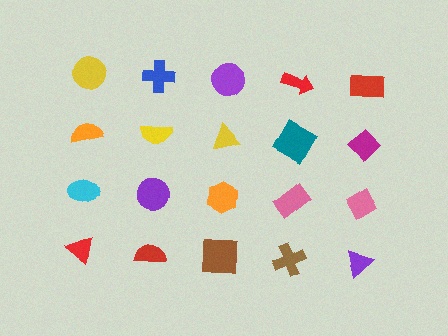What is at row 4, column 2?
A red semicircle.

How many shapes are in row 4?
5 shapes.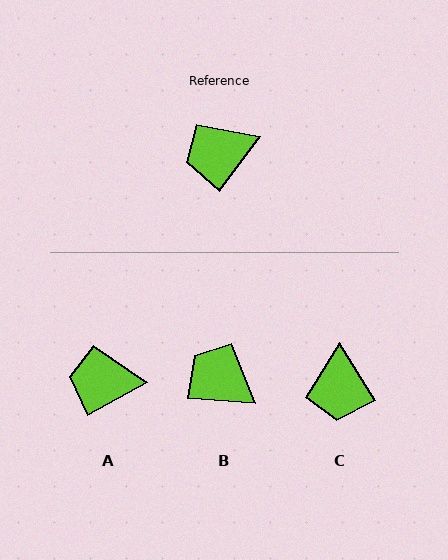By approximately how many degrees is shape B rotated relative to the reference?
Approximately 58 degrees clockwise.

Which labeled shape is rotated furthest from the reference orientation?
C, about 69 degrees away.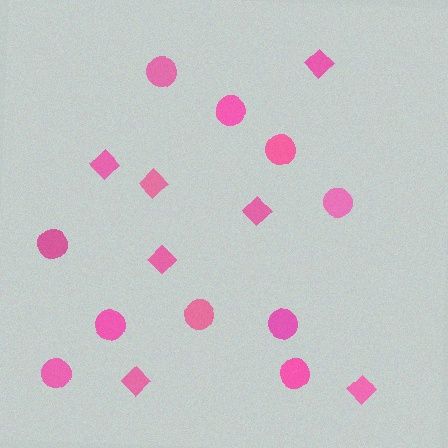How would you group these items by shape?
There are 2 groups: one group of circles (10) and one group of diamonds (7).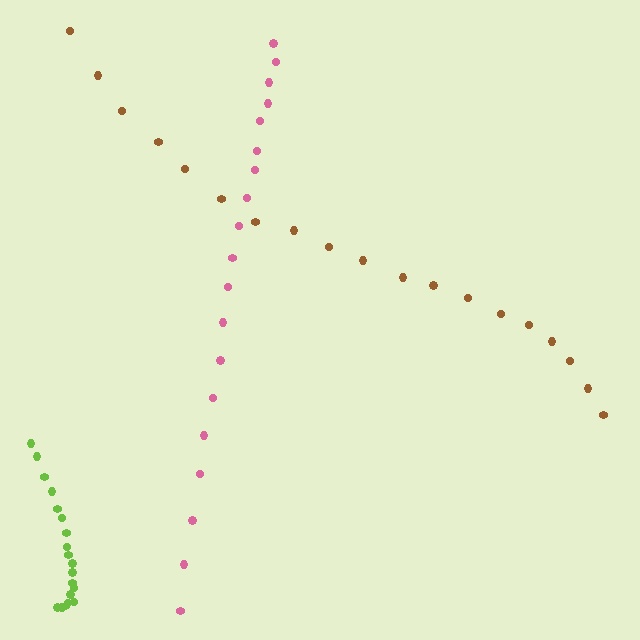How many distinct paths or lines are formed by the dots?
There are 3 distinct paths.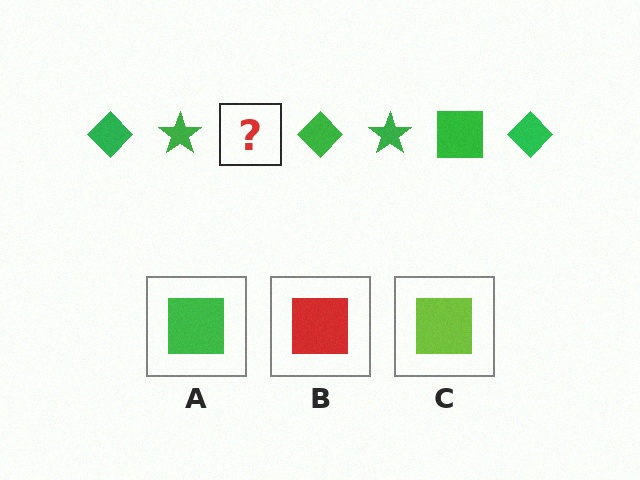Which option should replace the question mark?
Option A.